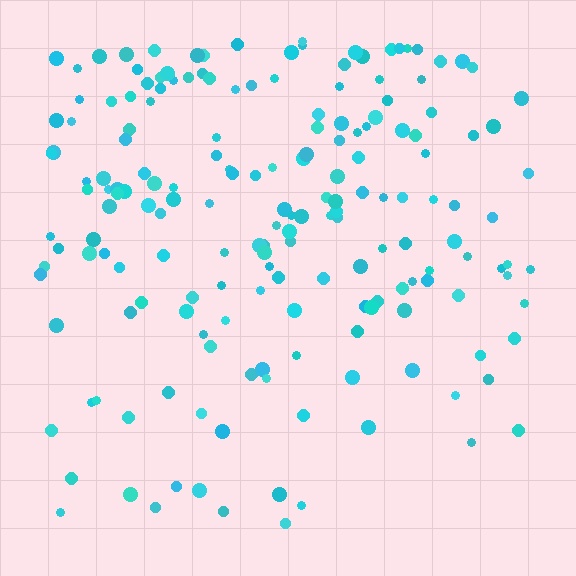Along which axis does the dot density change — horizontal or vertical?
Vertical.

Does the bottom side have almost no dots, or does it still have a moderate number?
Still a moderate number, just noticeably fewer than the top.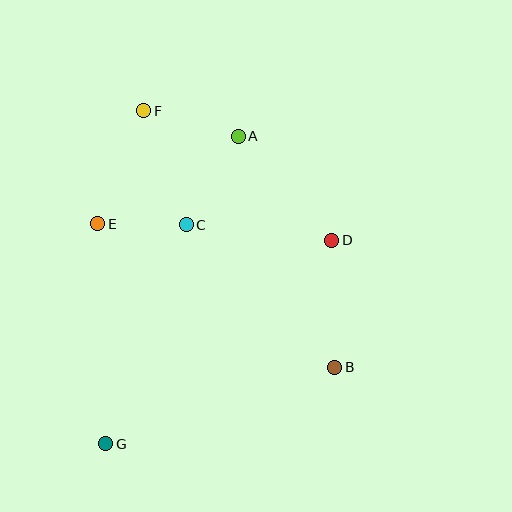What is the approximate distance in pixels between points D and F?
The distance between D and F is approximately 228 pixels.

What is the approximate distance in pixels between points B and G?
The distance between B and G is approximately 241 pixels.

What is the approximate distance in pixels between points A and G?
The distance between A and G is approximately 335 pixels.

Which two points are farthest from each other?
Points F and G are farthest from each other.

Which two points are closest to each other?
Points C and E are closest to each other.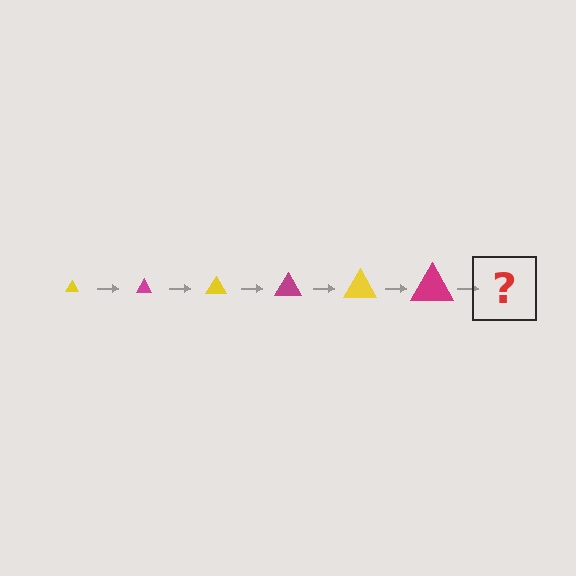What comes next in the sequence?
The next element should be a yellow triangle, larger than the previous one.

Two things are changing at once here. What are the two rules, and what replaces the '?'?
The two rules are that the triangle grows larger each step and the color cycles through yellow and magenta. The '?' should be a yellow triangle, larger than the previous one.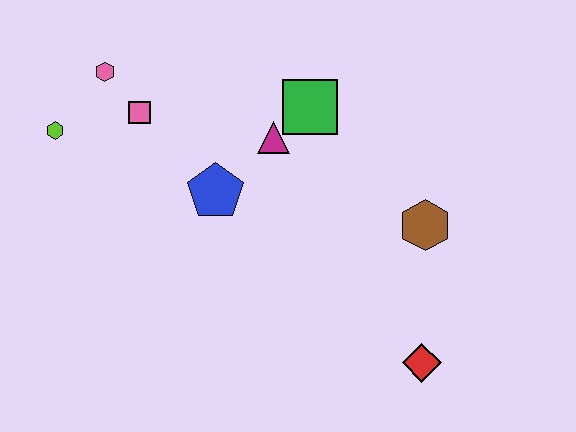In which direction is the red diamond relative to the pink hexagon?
The red diamond is to the right of the pink hexagon.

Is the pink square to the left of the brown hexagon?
Yes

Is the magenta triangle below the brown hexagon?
No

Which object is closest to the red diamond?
The brown hexagon is closest to the red diamond.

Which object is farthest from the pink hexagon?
The red diamond is farthest from the pink hexagon.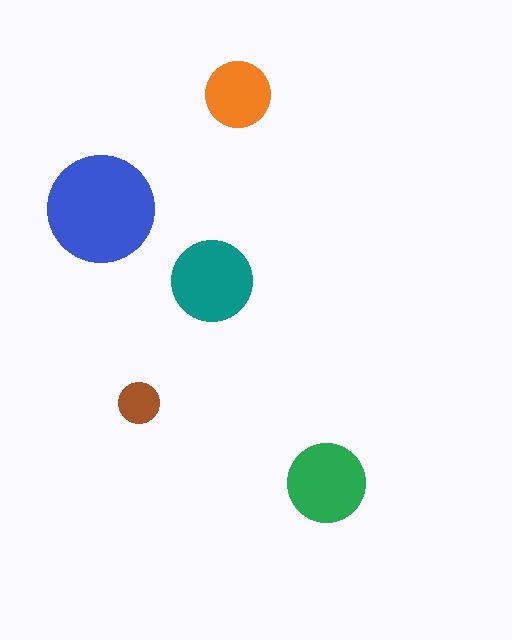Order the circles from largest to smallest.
the blue one, the teal one, the green one, the orange one, the brown one.